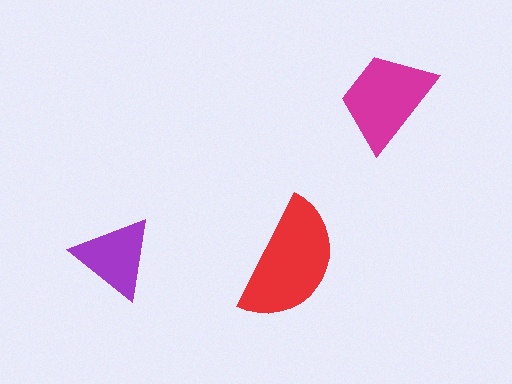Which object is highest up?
The magenta trapezoid is topmost.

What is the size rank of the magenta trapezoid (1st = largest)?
2nd.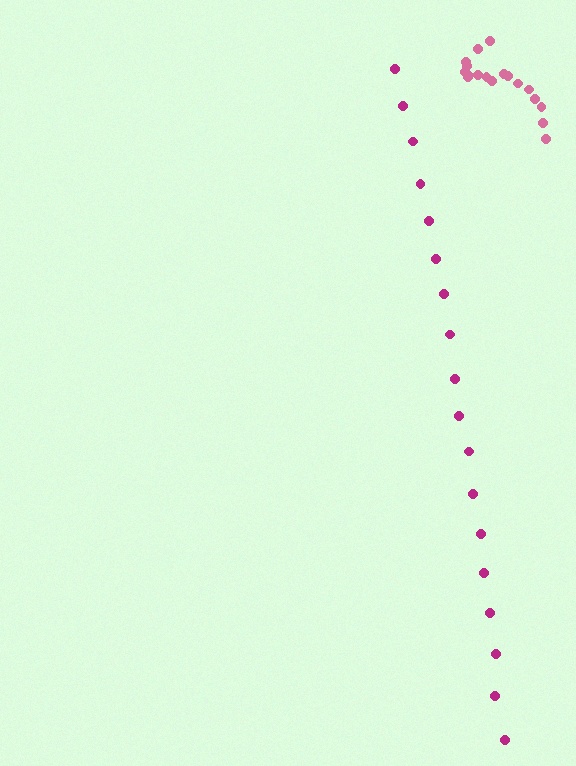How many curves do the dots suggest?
There are 2 distinct paths.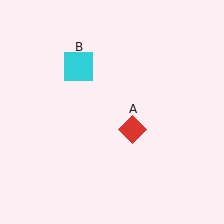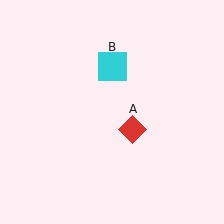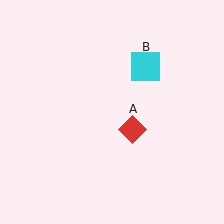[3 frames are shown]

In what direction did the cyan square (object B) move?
The cyan square (object B) moved right.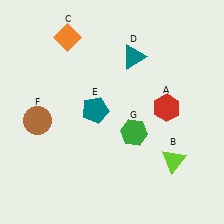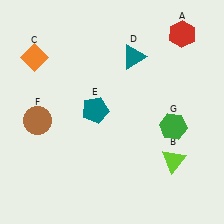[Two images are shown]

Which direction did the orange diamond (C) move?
The orange diamond (C) moved left.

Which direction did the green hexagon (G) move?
The green hexagon (G) moved right.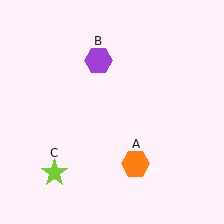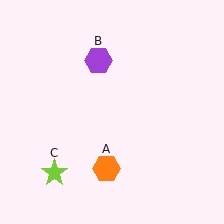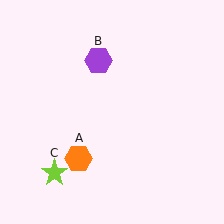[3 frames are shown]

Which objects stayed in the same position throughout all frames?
Purple hexagon (object B) and lime star (object C) remained stationary.